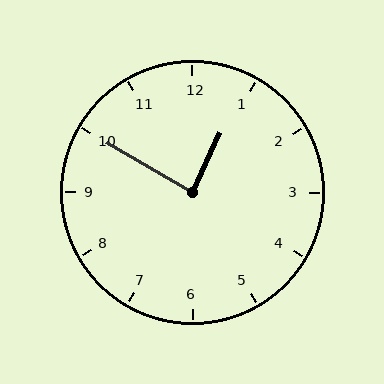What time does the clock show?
12:50.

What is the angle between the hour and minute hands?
Approximately 85 degrees.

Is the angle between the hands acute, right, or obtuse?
It is right.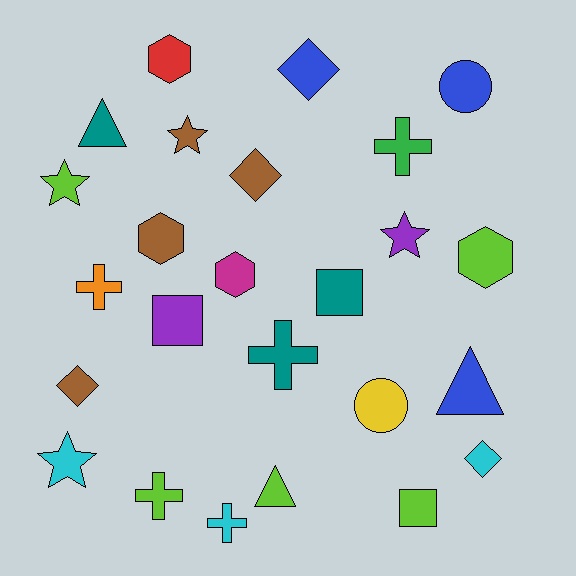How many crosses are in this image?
There are 5 crosses.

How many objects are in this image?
There are 25 objects.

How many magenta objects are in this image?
There is 1 magenta object.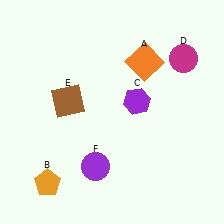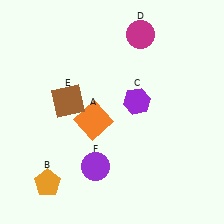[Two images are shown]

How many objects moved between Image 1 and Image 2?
2 objects moved between the two images.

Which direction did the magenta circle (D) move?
The magenta circle (D) moved left.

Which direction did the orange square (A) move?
The orange square (A) moved down.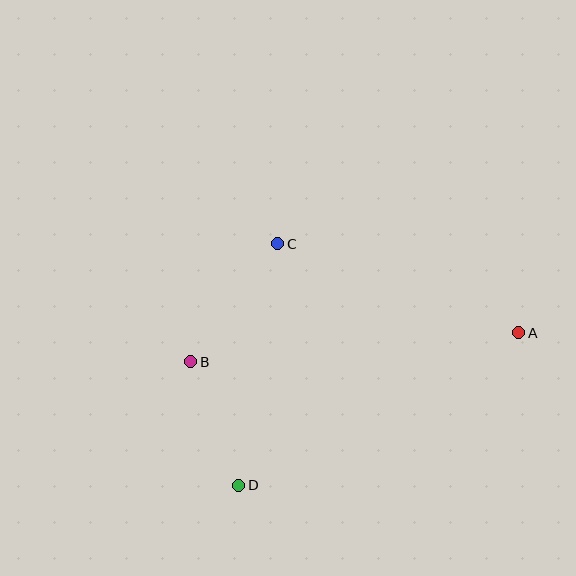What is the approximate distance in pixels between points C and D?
The distance between C and D is approximately 245 pixels.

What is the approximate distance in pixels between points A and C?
The distance between A and C is approximately 257 pixels.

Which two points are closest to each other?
Points B and D are closest to each other.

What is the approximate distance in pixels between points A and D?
The distance between A and D is approximately 319 pixels.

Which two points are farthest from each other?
Points A and B are farthest from each other.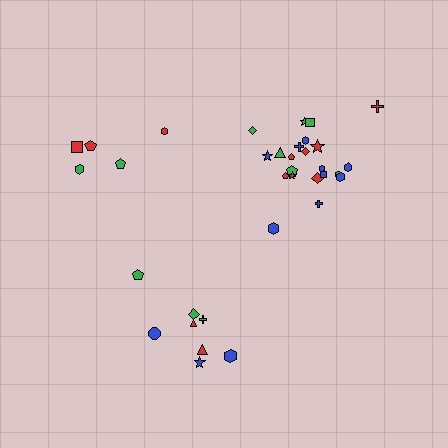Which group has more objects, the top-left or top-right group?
The top-right group.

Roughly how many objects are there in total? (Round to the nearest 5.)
Roughly 35 objects in total.